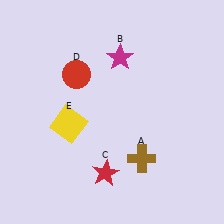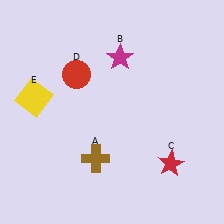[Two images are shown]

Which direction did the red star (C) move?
The red star (C) moved right.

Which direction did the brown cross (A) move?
The brown cross (A) moved left.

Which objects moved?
The objects that moved are: the brown cross (A), the red star (C), the yellow square (E).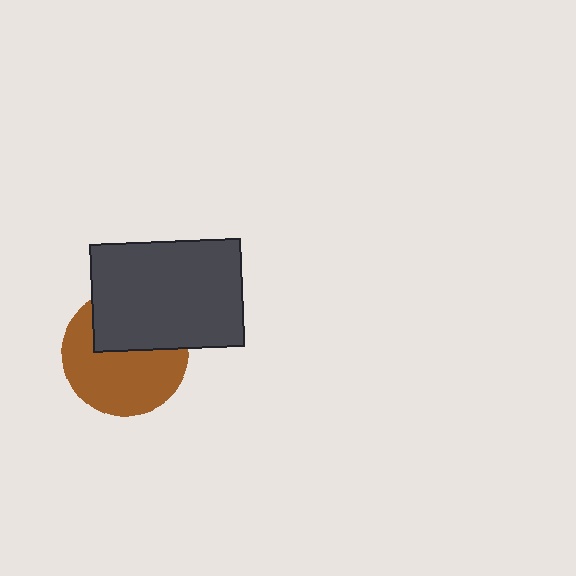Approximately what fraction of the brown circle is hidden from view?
Roughly 39% of the brown circle is hidden behind the dark gray rectangle.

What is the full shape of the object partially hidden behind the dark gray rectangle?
The partially hidden object is a brown circle.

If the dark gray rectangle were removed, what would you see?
You would see the complete brown circle.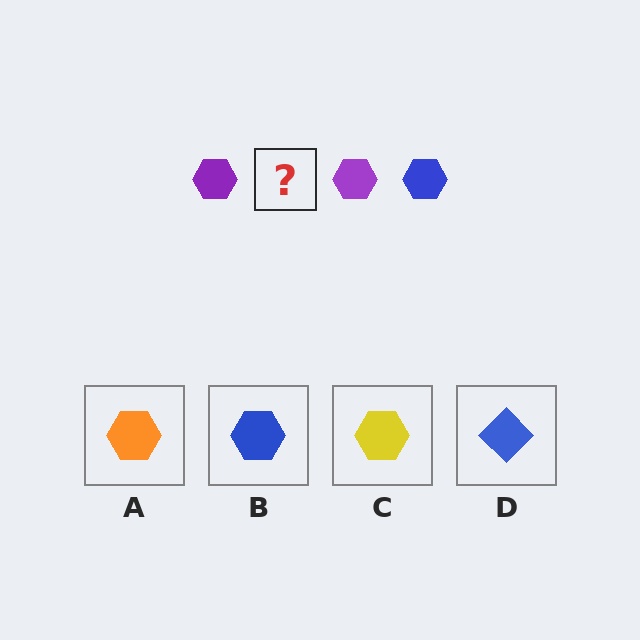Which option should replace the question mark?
Option B.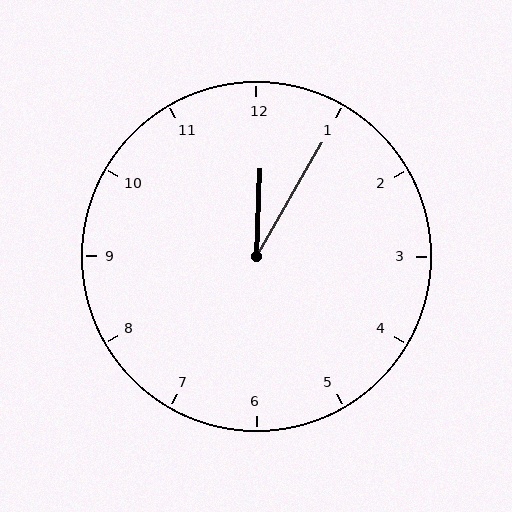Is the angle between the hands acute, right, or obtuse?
It is acute.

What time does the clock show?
12:05.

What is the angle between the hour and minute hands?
Approximately 28 degrees.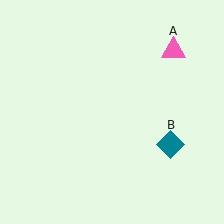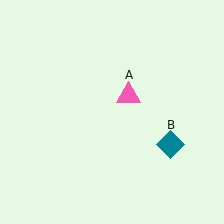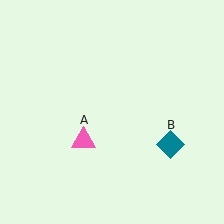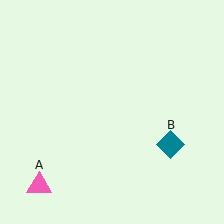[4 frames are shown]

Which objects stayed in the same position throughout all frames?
Teal diamond (object B) remained stationary.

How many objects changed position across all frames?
1 object changed position: pink triangle (object A).